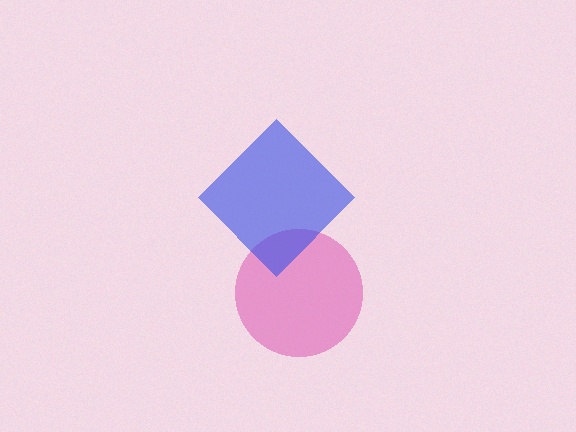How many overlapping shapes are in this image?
There are 2 overlapping shapes in the image.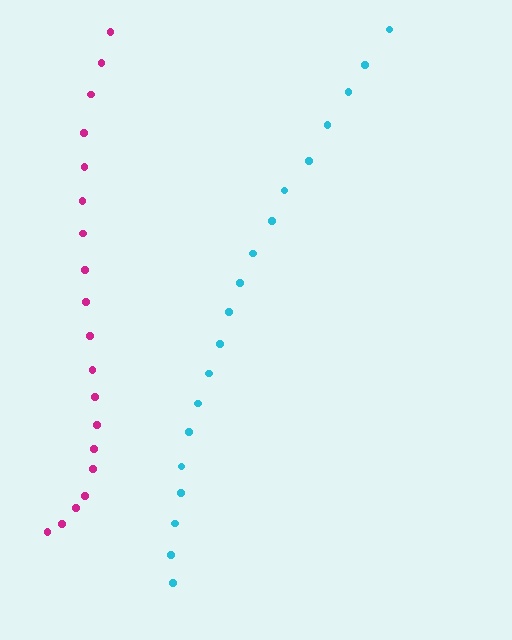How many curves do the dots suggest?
There are 2 distinct paths.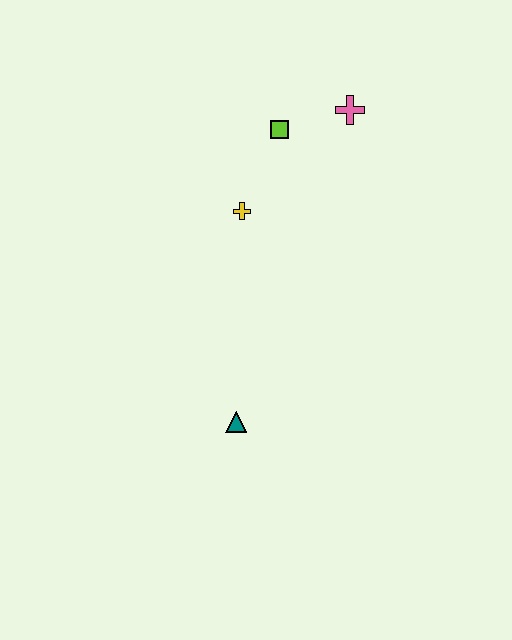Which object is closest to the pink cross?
The lime square is closest to the pink cross.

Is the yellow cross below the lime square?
Yes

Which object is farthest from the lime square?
The teal triangle is farthest from the lime square.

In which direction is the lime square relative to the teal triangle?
The lime square is above the teal triangle.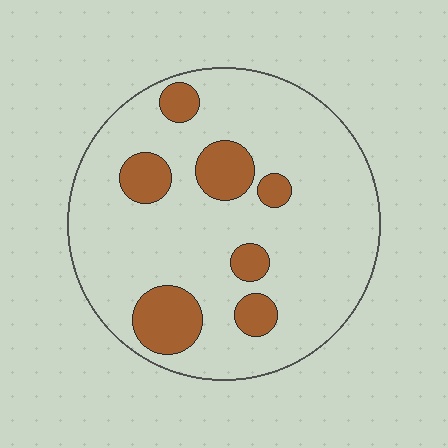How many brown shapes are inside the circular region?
7.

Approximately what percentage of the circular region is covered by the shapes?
Approximately 20%.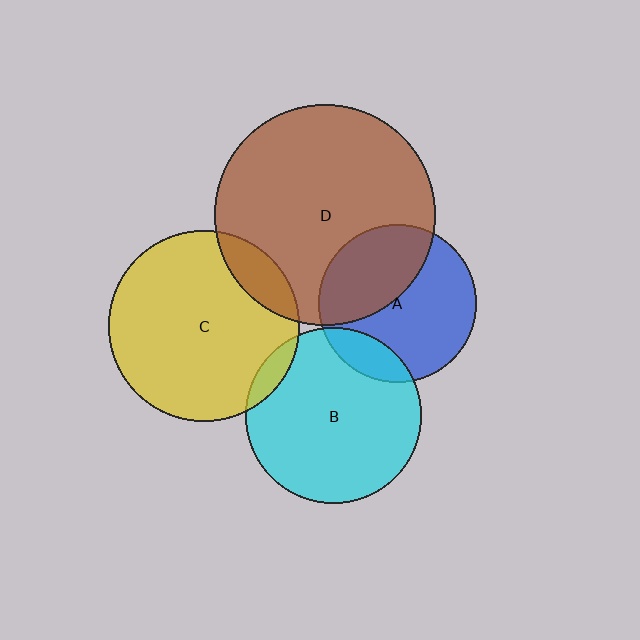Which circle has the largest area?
Circle D (brown).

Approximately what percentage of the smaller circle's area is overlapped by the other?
Approximately 15%.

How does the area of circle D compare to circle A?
Approximately 2.0 times.